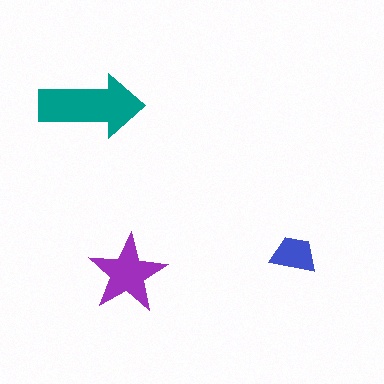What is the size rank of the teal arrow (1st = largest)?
1st.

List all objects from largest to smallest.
The teal arrow, the purple star, the blue trapezoid.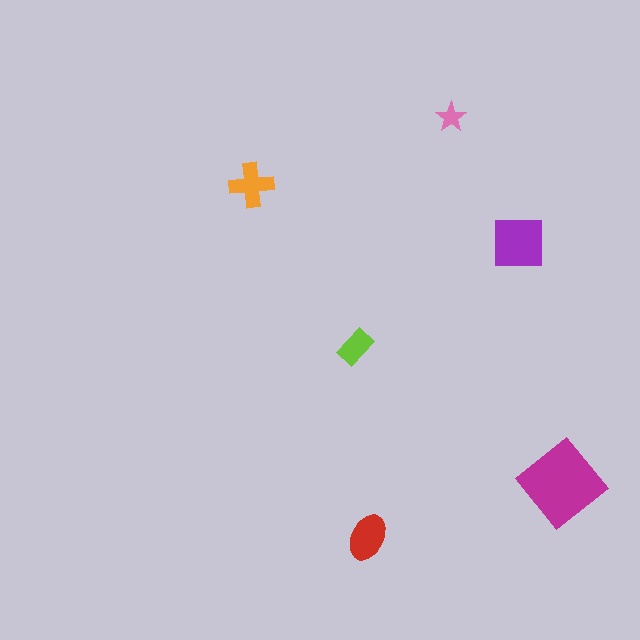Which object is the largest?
The magenta diamond.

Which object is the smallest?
The pink star.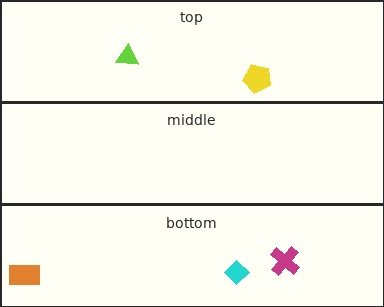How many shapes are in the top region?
2.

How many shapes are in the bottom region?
3.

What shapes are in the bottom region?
The magenta cross, the orange rectangle, the cyan diamond.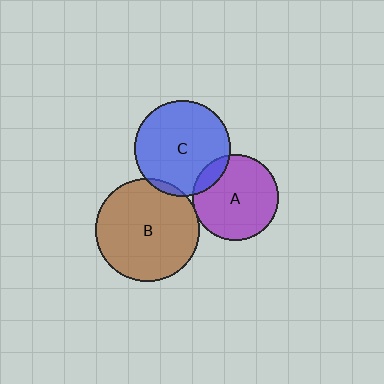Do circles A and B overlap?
Yes.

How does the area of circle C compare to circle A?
Approximately 1.2 times.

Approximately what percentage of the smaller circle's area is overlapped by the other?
Approximately 5%.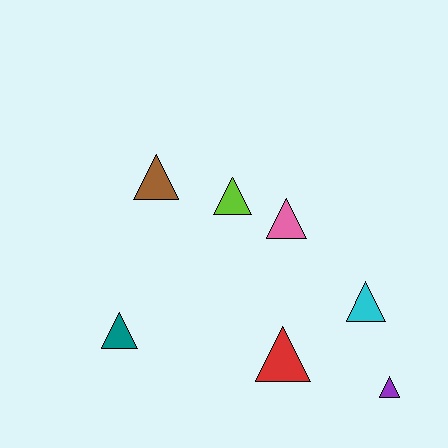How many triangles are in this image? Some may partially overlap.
There are 7 triangles.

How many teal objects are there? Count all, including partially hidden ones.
There is 1 teal object.